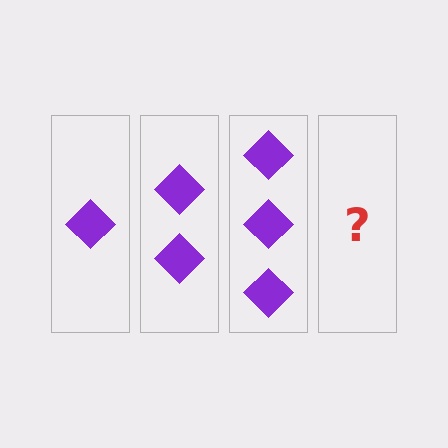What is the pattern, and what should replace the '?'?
The pattern is that each step adds one more diamond. The '?' should be 4 diamonds.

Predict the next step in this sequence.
The next step is 4 diamonds.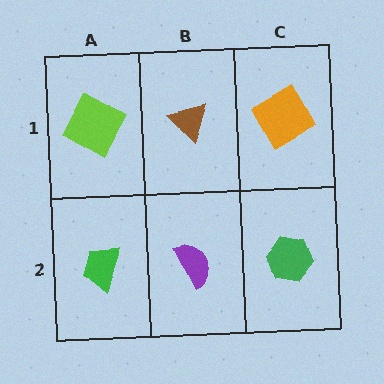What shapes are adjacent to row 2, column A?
A lime square (row 1, column A), a purple semicircle (row 2, column B).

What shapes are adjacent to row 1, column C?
A green hexagon (row 2, column C), a brown triangle (row 1, column B).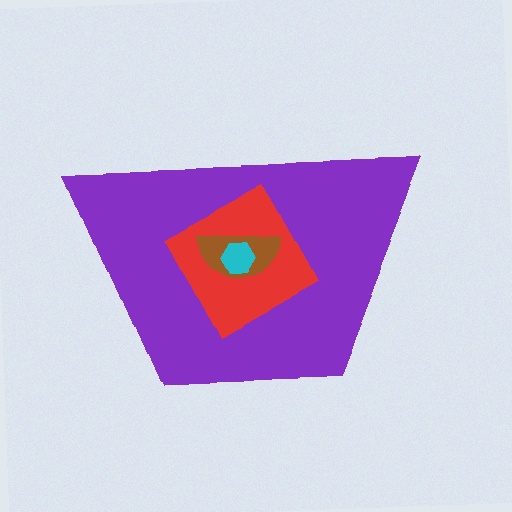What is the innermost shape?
The cyan hexagon.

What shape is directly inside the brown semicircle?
The cyan hexagon.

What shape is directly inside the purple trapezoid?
The red diamond.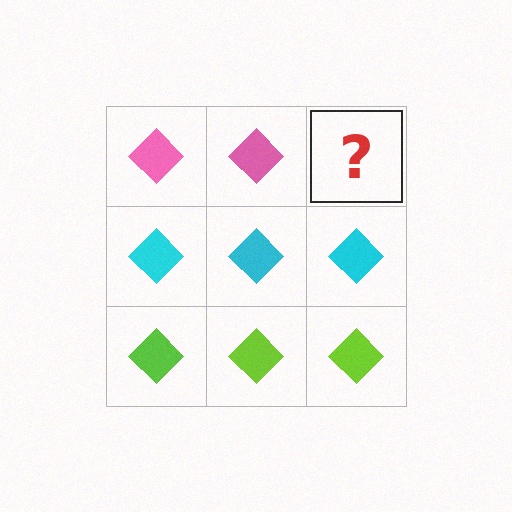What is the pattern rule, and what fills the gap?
The rule is that each row has a consistent color. The gap should be filled with a pink diamond.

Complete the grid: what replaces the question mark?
The question mark should be replaced with a pink diamond.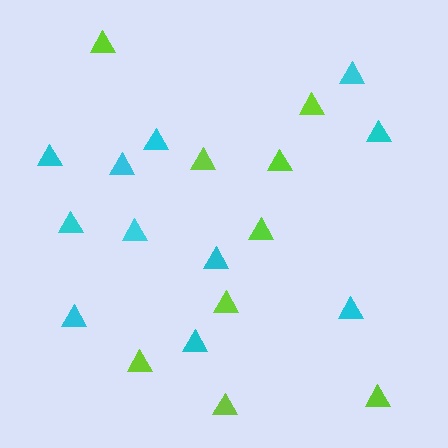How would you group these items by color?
There are 2 groups: one group of cyan triangles (11) and one group of lime triangles (9).